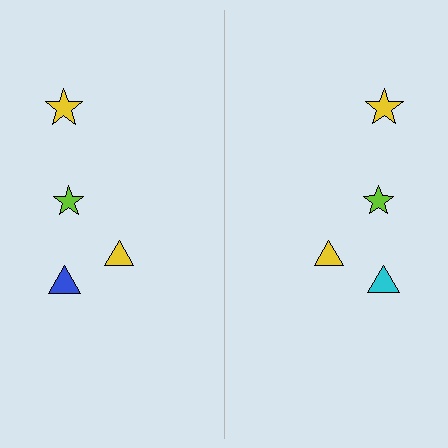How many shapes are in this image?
There are 8 shapes in this image.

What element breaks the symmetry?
The cyan triangle on the right side breaks the symmetry — its mirror counterpart is blue.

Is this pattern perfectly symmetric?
No, the pattern is not perfectly symmetric. The cyan triangle on the right side breaks the symmetry — its mirror counterpart is blue.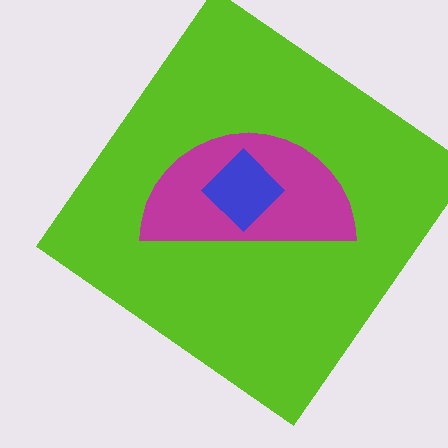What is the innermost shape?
The blue diamond.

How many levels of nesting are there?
3.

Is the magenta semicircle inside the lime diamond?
Yes.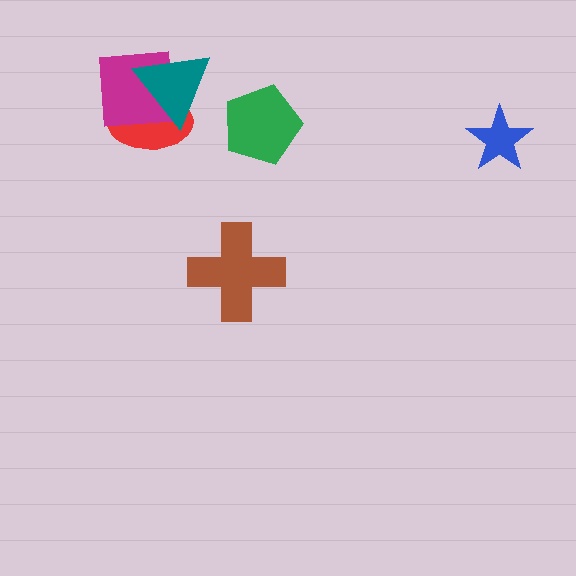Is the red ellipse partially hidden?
Yes, it is partially covered by another shape.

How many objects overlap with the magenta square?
2 objects overlap with the magenta square.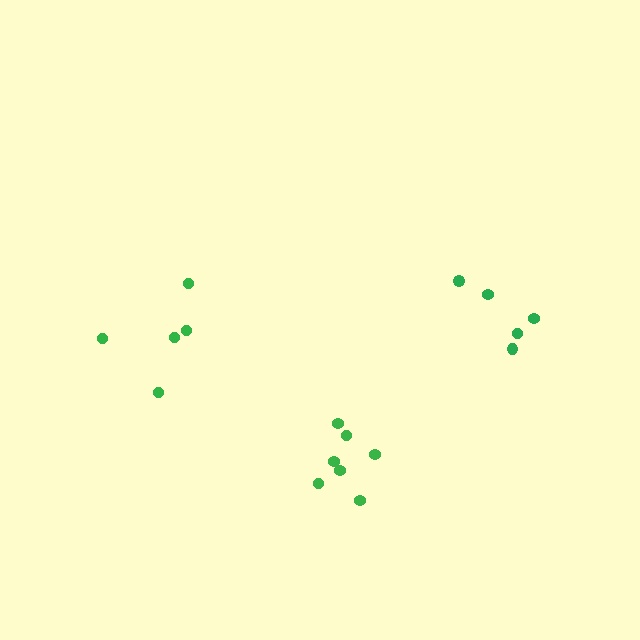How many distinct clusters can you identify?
There are 3 distinct clusters.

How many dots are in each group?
Group 1: 5 dots, Group 2: 7 dots, Group 3: 5 dots (17 total).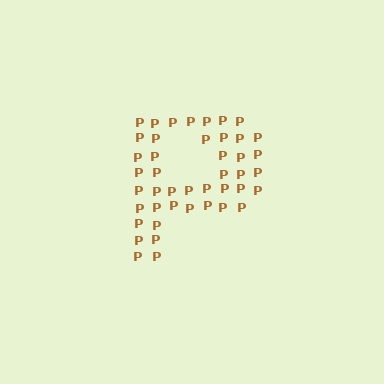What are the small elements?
The small elements are letter P's.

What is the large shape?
The large shape is the letter P.